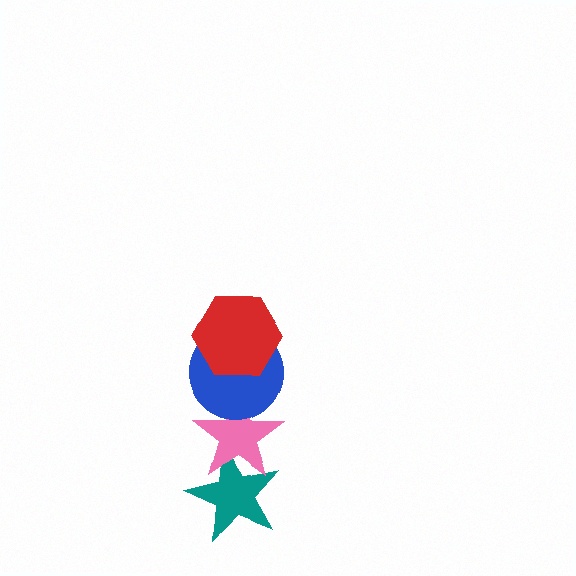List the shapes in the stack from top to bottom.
From top to bottom: the red hexagon, the blue circle, the pink star, the teal star.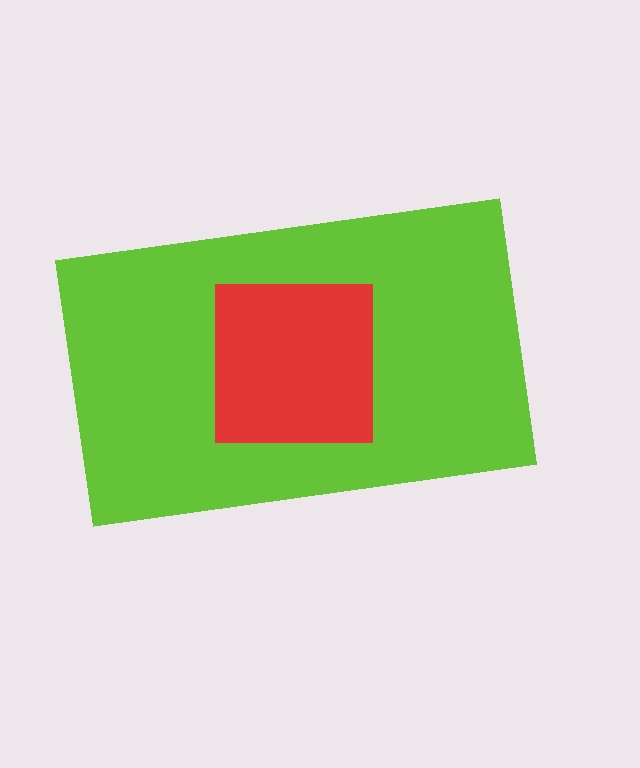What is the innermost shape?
The red square.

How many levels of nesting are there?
2.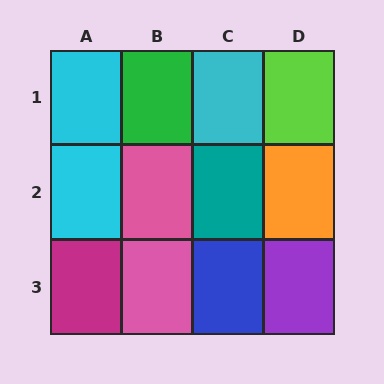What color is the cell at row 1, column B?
Green.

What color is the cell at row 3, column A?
Magenta.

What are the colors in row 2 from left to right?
Cyan, pink, teal, orange.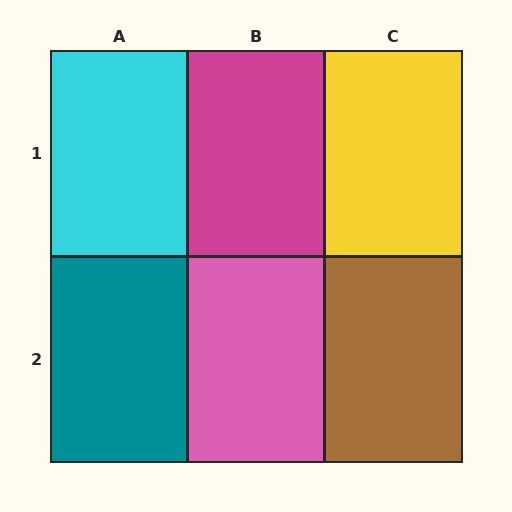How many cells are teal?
1 cell is teal.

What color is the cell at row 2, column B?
Pink.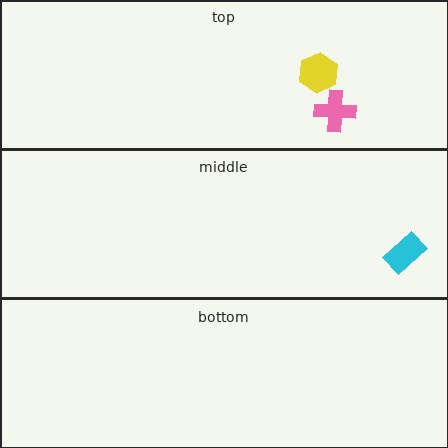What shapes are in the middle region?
The cyan rectangle.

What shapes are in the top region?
The yellow hexagon, the pink cross.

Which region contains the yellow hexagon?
The top region.